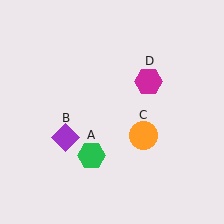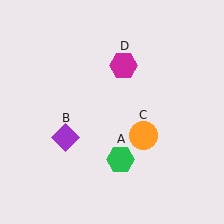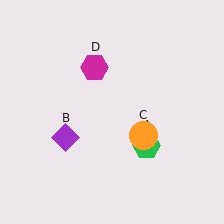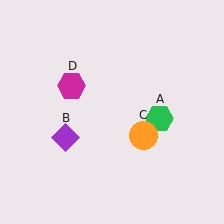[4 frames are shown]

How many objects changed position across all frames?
2 objects changed position: green hexagon (object A), magenta hexagon (object D).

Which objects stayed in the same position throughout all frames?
Purple diamond (object B) and orange circle (object C) remained stationary.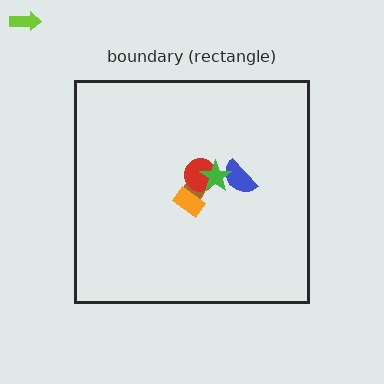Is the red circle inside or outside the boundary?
Inside.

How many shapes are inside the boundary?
5 inside, 1 outside.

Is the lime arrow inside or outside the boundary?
Outside.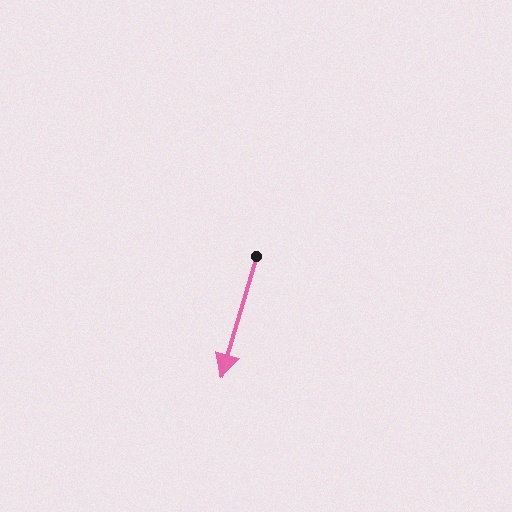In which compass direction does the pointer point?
South.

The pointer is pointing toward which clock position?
Roughly 7 o'clock.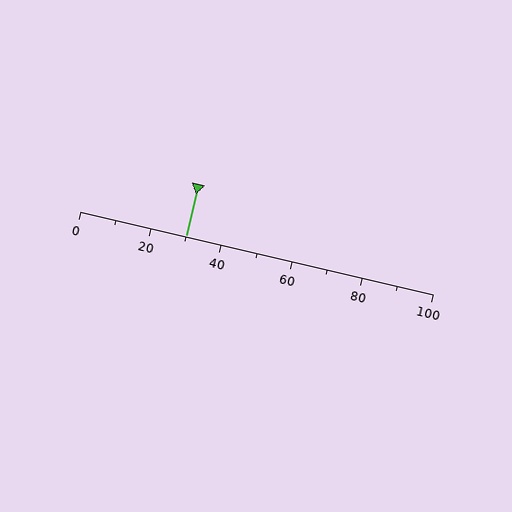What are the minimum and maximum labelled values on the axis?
The axis runs from 0 to 100.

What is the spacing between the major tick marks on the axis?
The major ticks are spaced 20 apart.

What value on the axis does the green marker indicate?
The marker indicates approximately 30.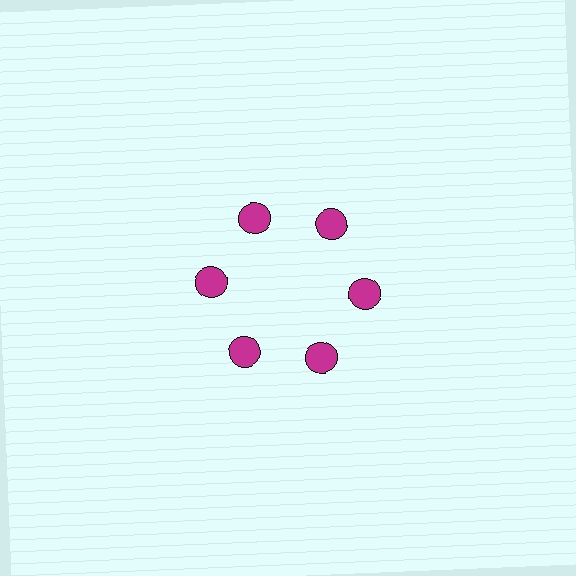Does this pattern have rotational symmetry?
Yes, this pattern has 6-fold rotational symmetry. It looks the same after rotating 60 degrees around the center.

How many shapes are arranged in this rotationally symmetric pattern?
There are 6 shapes, arranged in 6 groups of 1.